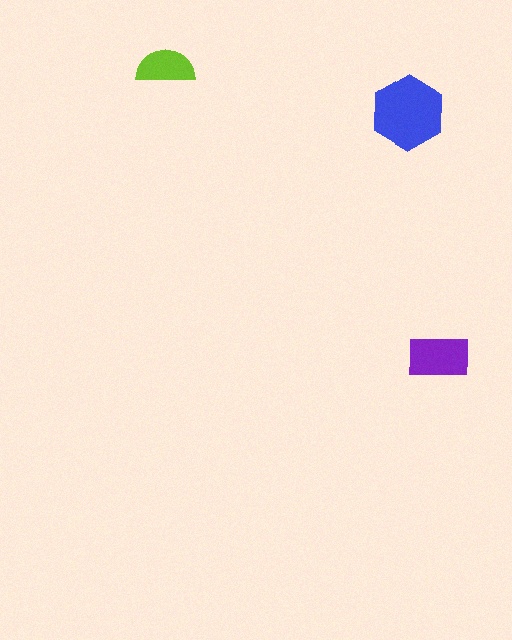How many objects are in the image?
There are 3 objects in the image.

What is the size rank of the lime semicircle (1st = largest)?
3rd.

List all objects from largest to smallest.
The blue hexagon, the purple rectangle, the lime semicircle.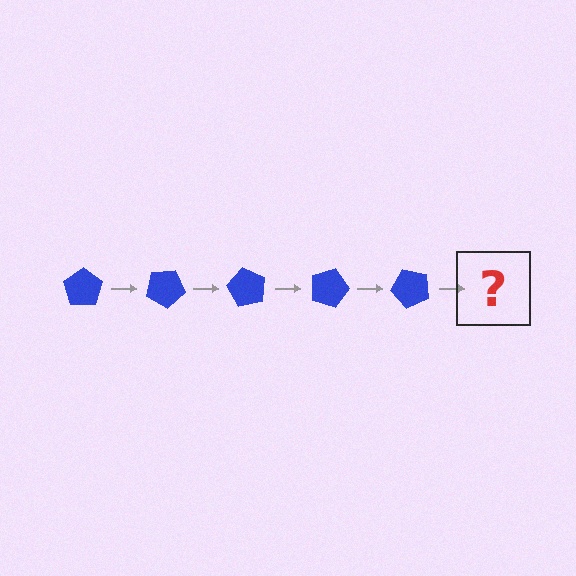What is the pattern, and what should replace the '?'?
The pattern is that the pentagon rotates 30 degrees each step. The '?' should be a blue pentagon rotated 150 degrees.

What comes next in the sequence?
The next element should be a blue pentagon rotated 150 degrees.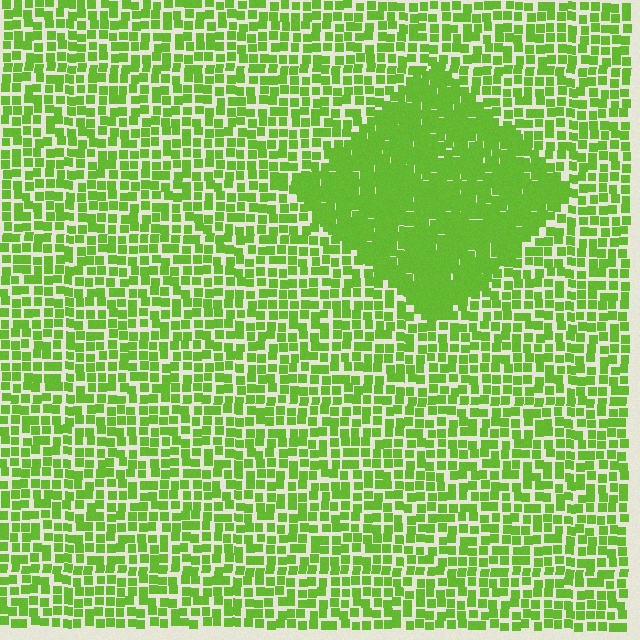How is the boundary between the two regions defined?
The boundary is defined by a change in element density (approximately 1.9x ratio). All elements are the same color, size, and shape.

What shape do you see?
I see a diamond.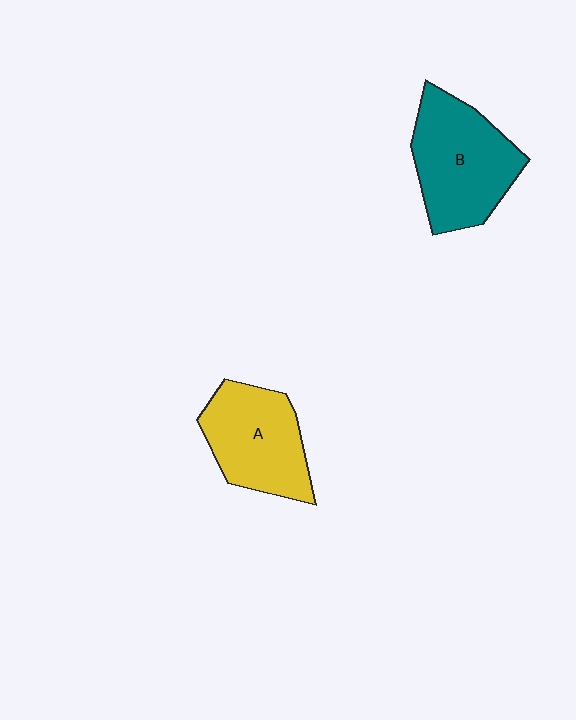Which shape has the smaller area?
Shape A (yellow).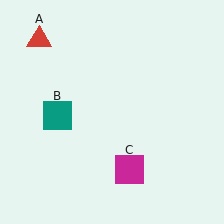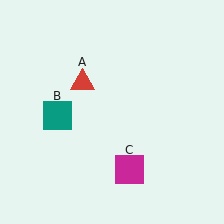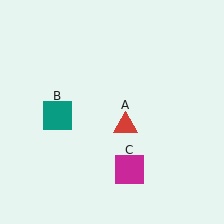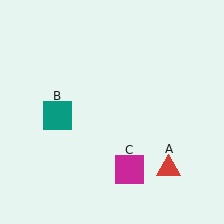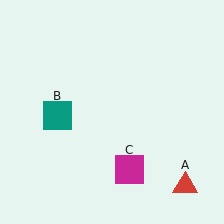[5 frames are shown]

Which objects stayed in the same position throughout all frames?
Teal square (object B) and magenta square (object C) remained stationary.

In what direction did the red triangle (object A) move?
The red triangle (object A) moved down and to the right.